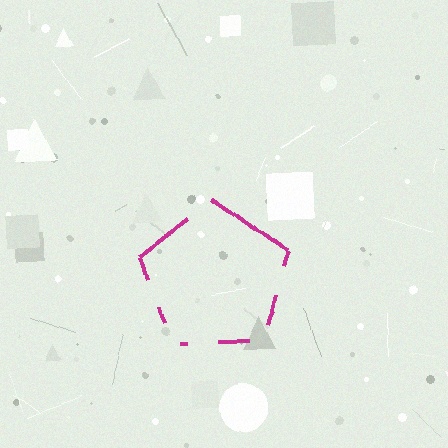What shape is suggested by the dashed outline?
The dashed outline suggests a pentagon.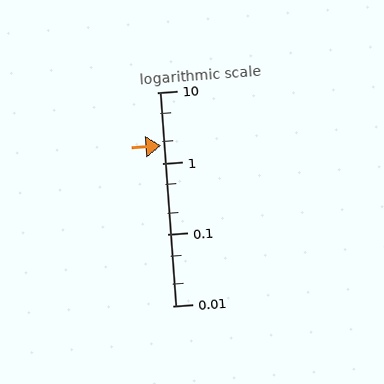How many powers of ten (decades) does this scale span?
The scale spans 3 decades, from 0.01 to 10.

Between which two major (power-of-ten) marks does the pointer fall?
The pointer is between 1 and 10.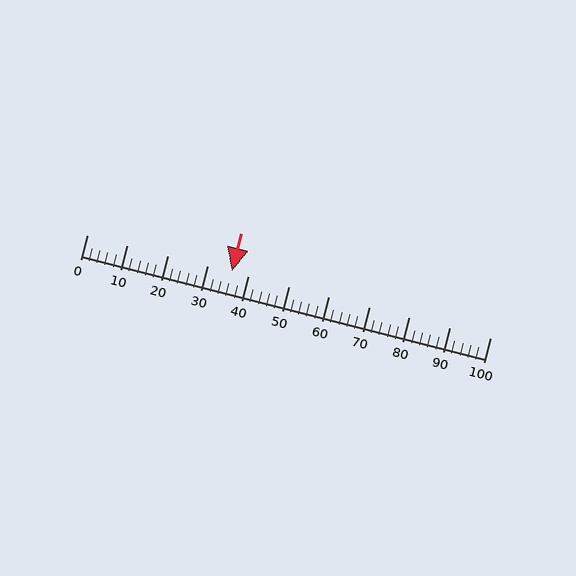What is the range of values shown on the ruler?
The ruler shows values from 0 to 100.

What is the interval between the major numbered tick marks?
The major tick marks are spaced 10 units apart.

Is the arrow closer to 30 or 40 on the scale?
The arrow is closer to 40.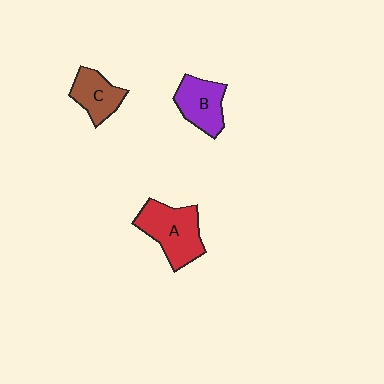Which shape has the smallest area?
Shape C (brown).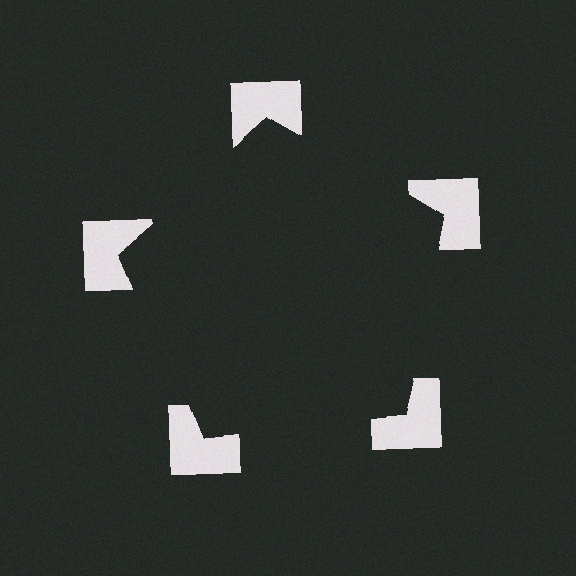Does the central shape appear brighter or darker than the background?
It typically appears slightly darker than the background, even though no actual brightness change is drawn.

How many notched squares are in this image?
There are 5 — one at each vertex of the illusory pentagon.